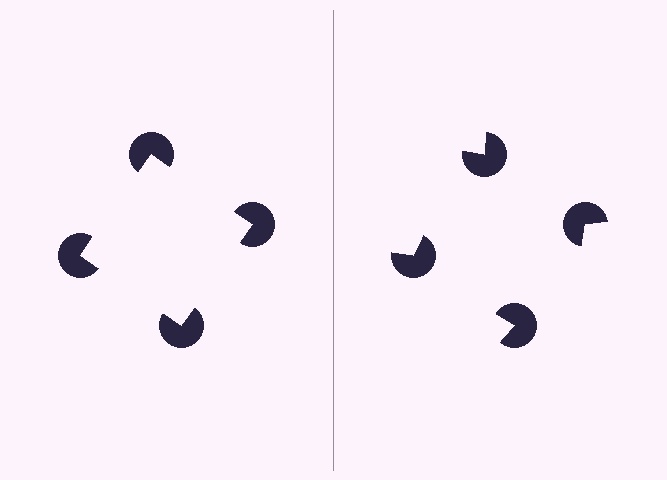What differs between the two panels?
The pac-man discs are positioned identically on both sides; only the wedge orientations differ. On the left they align to a square; on the right they are misaligned.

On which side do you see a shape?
An illusory square appears on the left side. On the right side the wedge cuts are rotated, so no coherent shape forms.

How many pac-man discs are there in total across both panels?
8 — 4 on each side.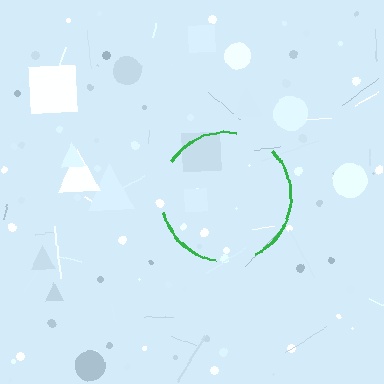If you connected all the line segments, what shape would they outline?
They would outline a circle.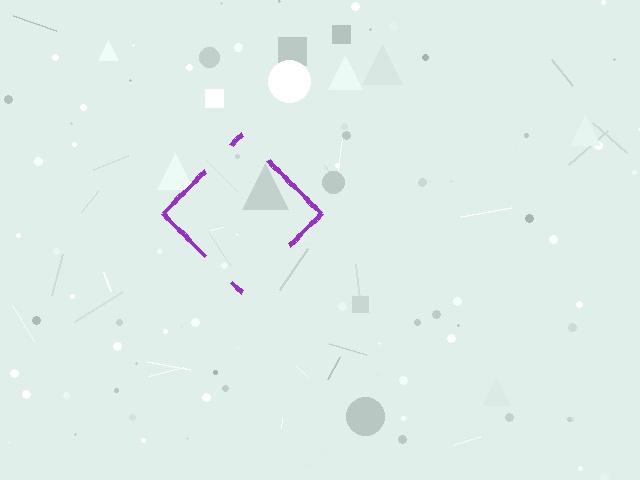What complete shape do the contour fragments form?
The contour fragments form a diamond.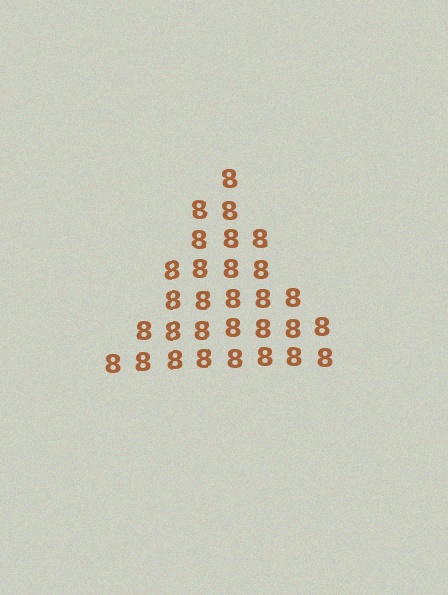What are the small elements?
The small elements are digit 8's.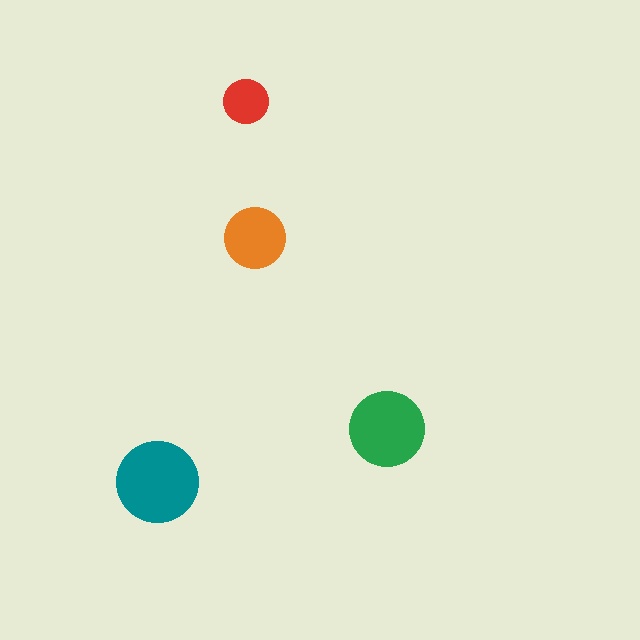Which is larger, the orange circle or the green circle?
The green one.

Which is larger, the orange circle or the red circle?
The orange one.